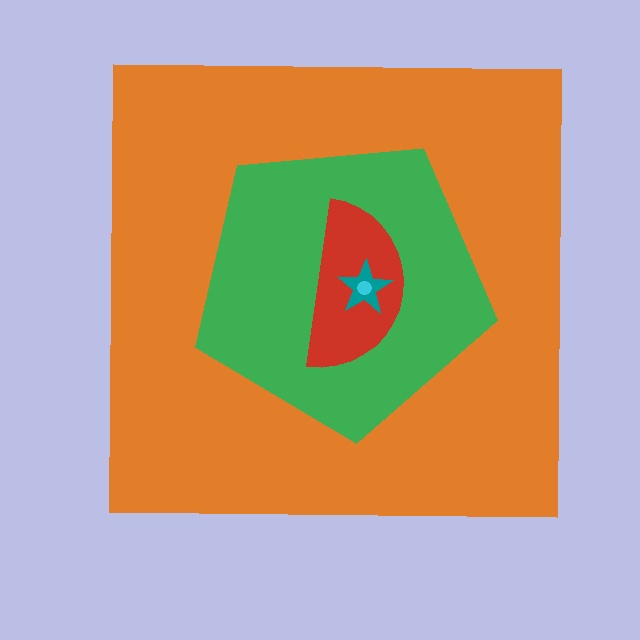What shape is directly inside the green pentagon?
The red semicircle.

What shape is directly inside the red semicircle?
The teal star.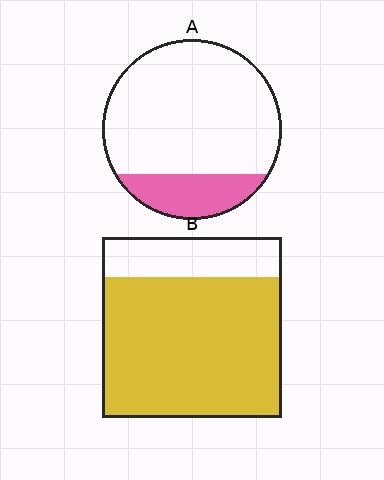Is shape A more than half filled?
No.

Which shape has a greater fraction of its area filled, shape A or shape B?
Shape B.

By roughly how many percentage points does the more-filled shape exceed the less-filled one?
By roughly 60 percentage points (B over A).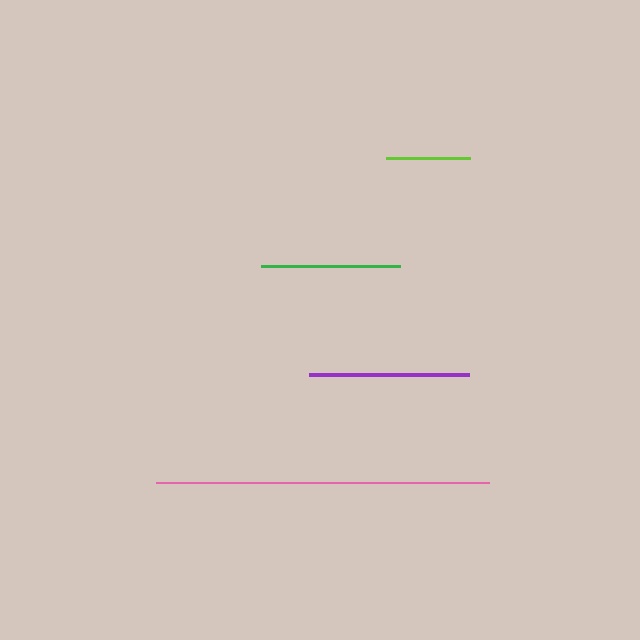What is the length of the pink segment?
The pink segment is approximately 334 pixels long.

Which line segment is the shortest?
The lime line is the shortest at approximately 84 pixels.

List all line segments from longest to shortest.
From longest to shortest: pink, purple, green, lime.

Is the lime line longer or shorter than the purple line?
The purple line is longer than the lime line.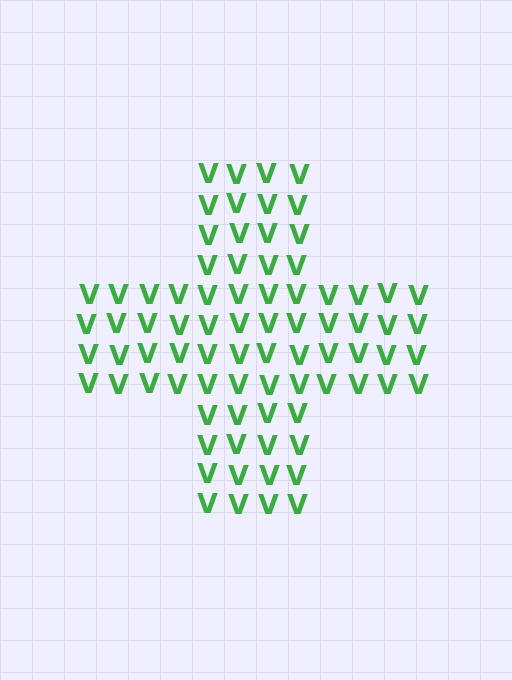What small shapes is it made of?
It is made of small letter V's.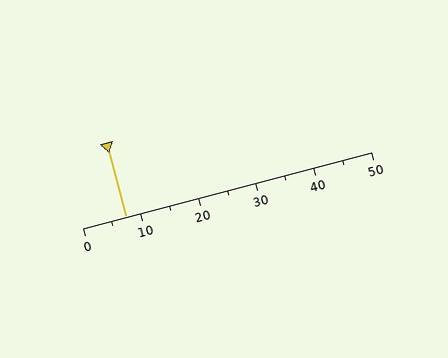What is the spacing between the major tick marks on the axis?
The major ticks are spaced 10 apart.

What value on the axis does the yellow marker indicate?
The marker indicates approximately 7.5.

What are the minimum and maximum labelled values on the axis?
The axis runs from 0 to 50.